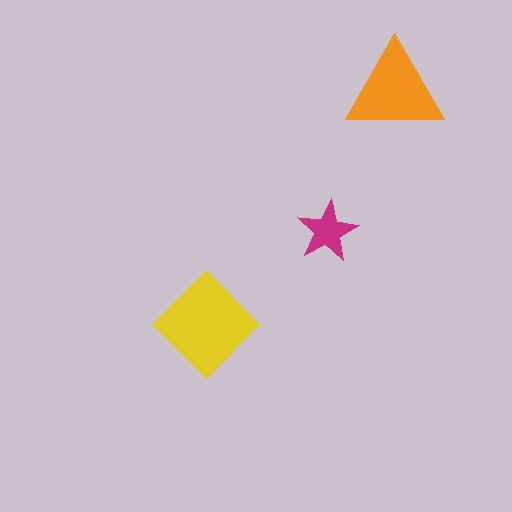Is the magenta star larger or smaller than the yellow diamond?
Smaller.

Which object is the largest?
The yellow diamond.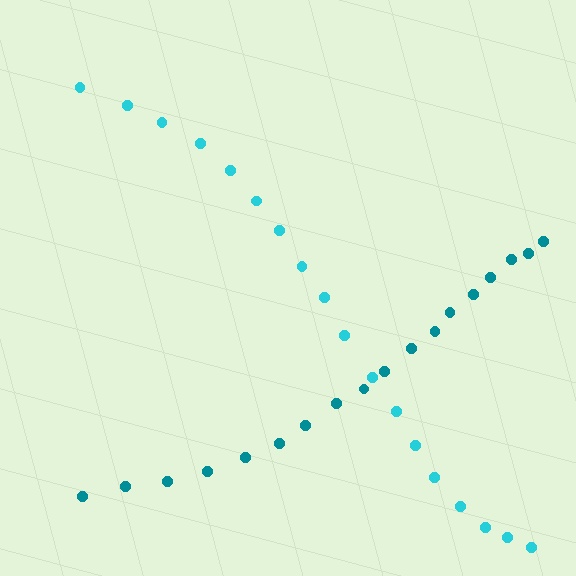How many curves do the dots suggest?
There are 2 distinct paths.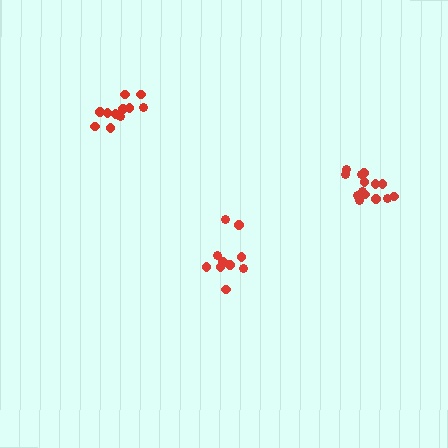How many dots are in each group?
Group 1: 14 dots, Group 2: 11 dots, Group 3: 10 dots (35 total).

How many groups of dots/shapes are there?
There are 3 groups.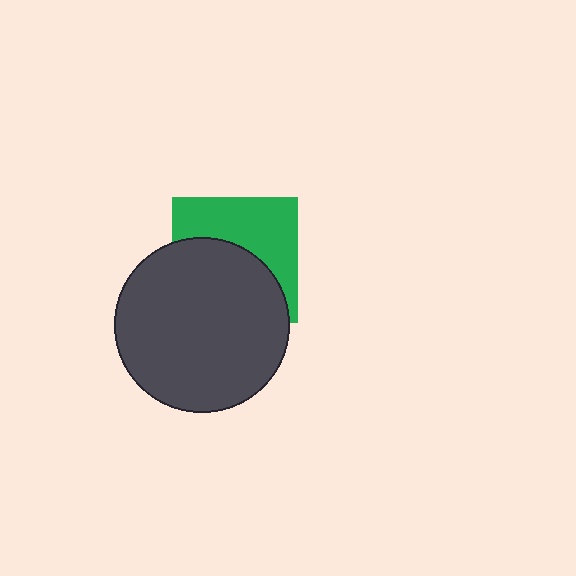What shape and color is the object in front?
The object in front is a dark gray circle.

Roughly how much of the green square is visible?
About half of it is visible (roughly 46%).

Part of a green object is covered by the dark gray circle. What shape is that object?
It is a square.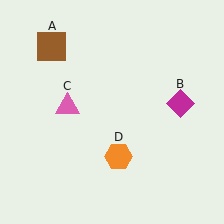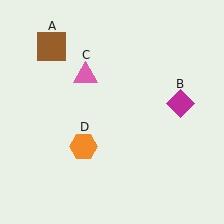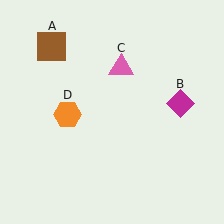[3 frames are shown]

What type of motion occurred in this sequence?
The pink triangle (object C), orange hexagon (object D) rotated clockwise around the center of the scene.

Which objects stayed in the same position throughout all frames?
Brown square (object A) and magenta diamond (object B) remained stationary.